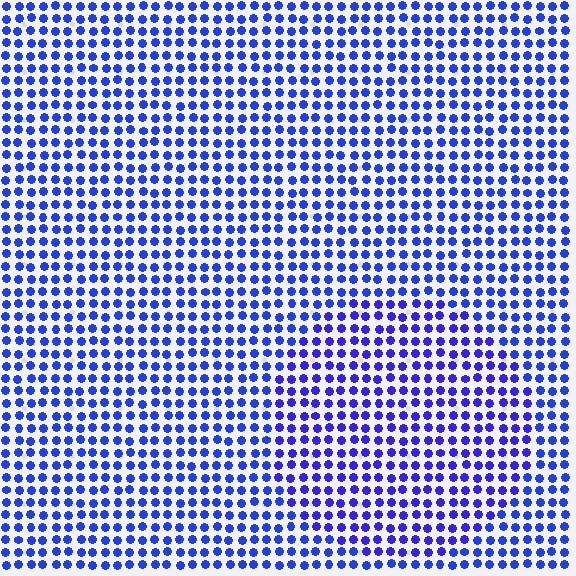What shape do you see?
I see a circle.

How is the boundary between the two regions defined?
The boundary is defined purely by a slight shift in hue (about 16 degrees). Spacing, size, and orientation are identical on both sides.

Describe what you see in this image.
The image is filled with small blue elements in a uniform arrangement. A circle-shaped region is visible where the elements are tinted to a slightly different hue, forming a subtle color boundary.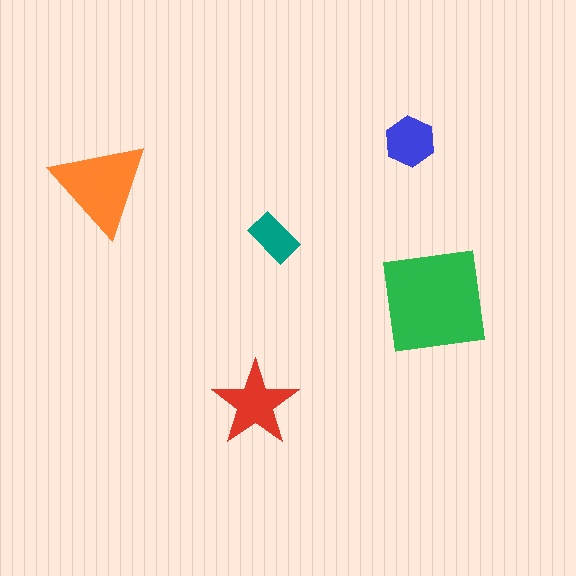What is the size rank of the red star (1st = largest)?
3rd.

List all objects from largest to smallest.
The green square, the orange triangle, the red star, the blue hexagon, the teal rectangle.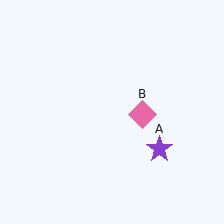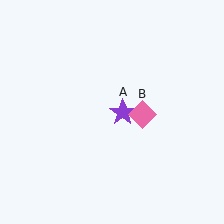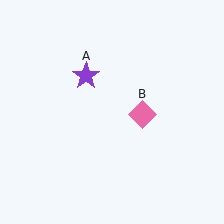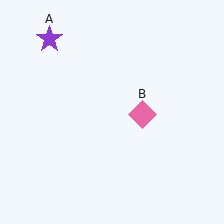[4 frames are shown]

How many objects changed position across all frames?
1 object changed position: purple star (object A).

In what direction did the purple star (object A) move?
The purple star (object A) moved up and to the left.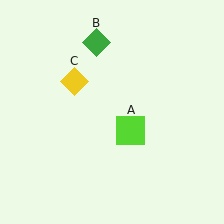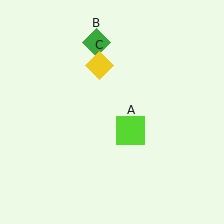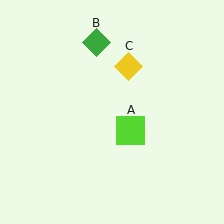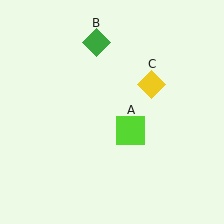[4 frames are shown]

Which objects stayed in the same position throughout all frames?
Lime square (object A) and green diamond (object B) remained stationary.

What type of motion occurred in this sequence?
The yellow diamond (object C) rotated clockwise around the center of the scene.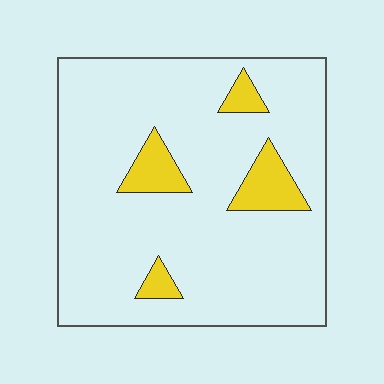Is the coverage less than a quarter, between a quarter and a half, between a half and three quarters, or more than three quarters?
Less than a quarter.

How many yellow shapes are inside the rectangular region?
4.